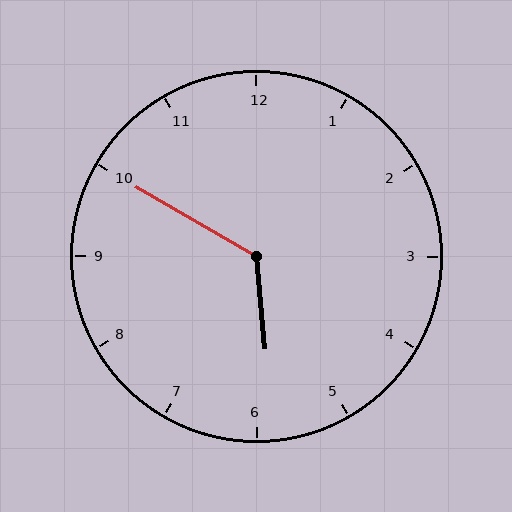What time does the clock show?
5:50.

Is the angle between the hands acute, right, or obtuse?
It is obtuse.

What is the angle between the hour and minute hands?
Approximately 125 degrees.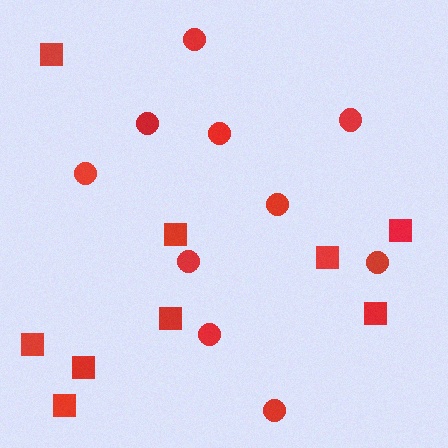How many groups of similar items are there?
There are 2 groups: one group of squares (9) and one group of circles (10).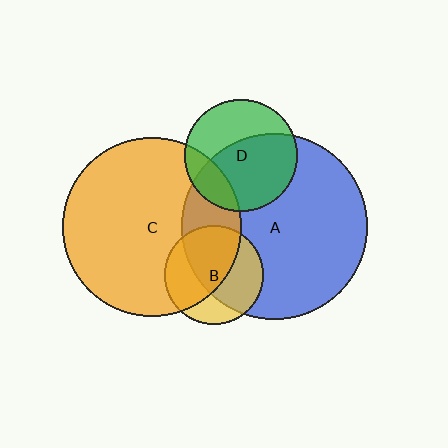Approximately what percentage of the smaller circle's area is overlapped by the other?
Approximately 20%.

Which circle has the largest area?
Circle A (blue).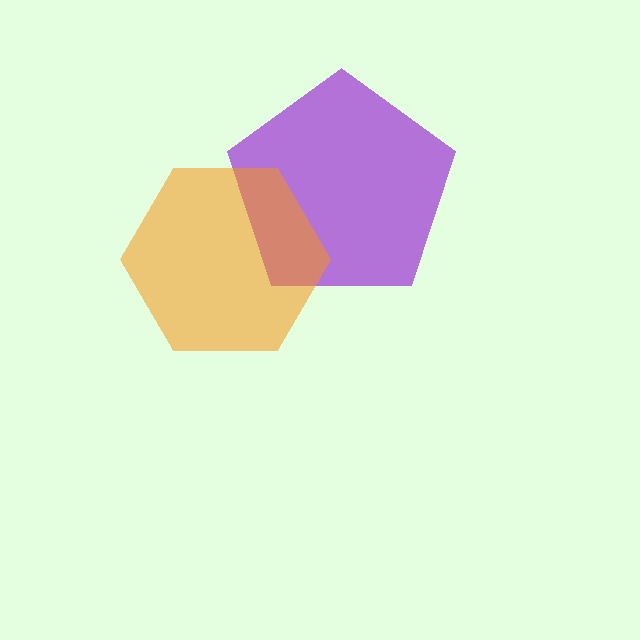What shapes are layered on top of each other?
The layered shapes are: a purple pentagon, an orange hexagon.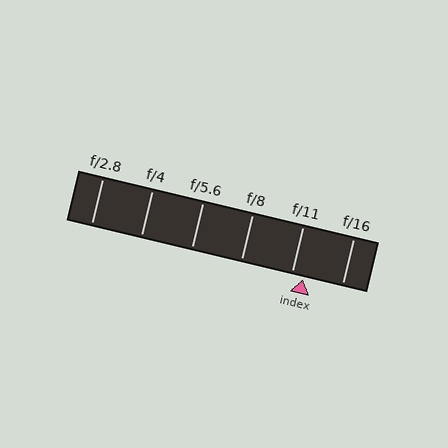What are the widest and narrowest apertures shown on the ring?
The widest aperture shown is f/2.8 and the narrowest is f/16.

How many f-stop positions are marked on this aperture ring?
There are 6 f-stop positions marked.